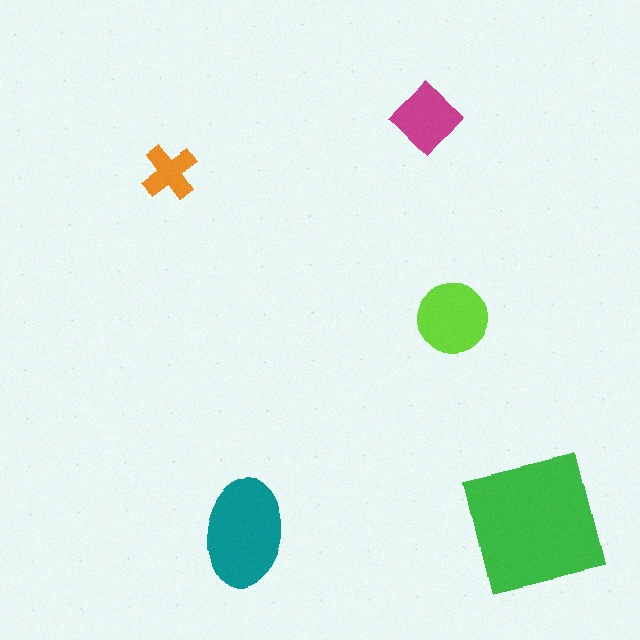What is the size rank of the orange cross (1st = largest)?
5th.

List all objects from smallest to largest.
The orange cross, the magenta diamond, the lime circle, the teal ellipse, the green square.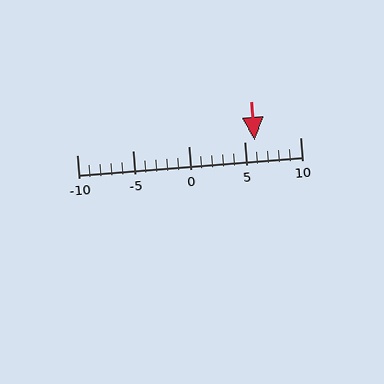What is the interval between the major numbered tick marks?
The major tick marks are spaced 5 units apart.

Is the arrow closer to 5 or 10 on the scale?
The arrow is closer to 5.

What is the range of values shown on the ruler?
The ruler shows values from -10 to 10.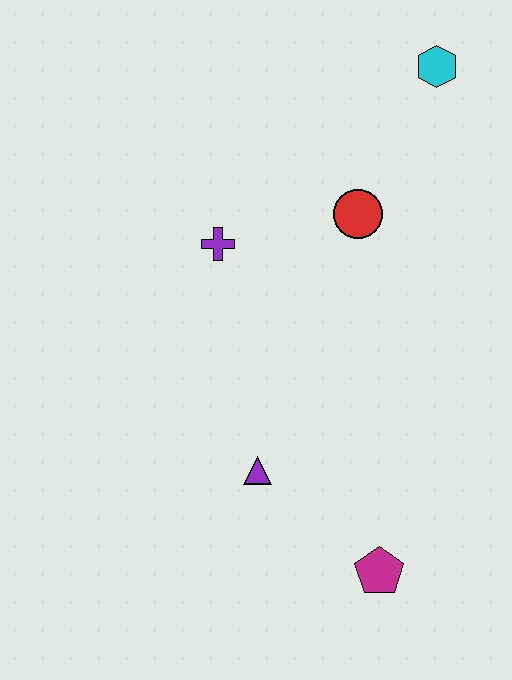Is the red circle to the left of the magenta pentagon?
Yes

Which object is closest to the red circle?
The purple cross is closest to the red circle.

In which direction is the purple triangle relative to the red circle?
The purple triangle is below the red circle.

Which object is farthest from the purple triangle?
The cyan hexagon is farthest from the purple triangle.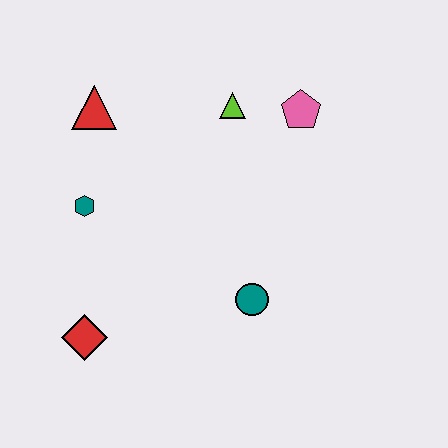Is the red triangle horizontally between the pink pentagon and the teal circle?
No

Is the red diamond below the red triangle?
Yes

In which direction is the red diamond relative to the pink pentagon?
The red diamond is below the pink pentagon.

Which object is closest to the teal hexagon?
The red triangle is closest to the teal hexagon.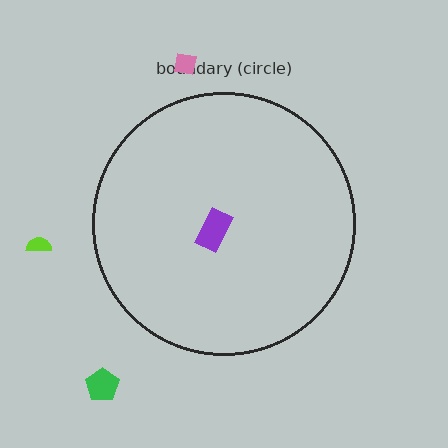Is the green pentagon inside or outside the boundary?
Outside.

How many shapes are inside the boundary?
1 inside, 3 outside.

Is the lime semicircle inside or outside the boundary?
Outside.